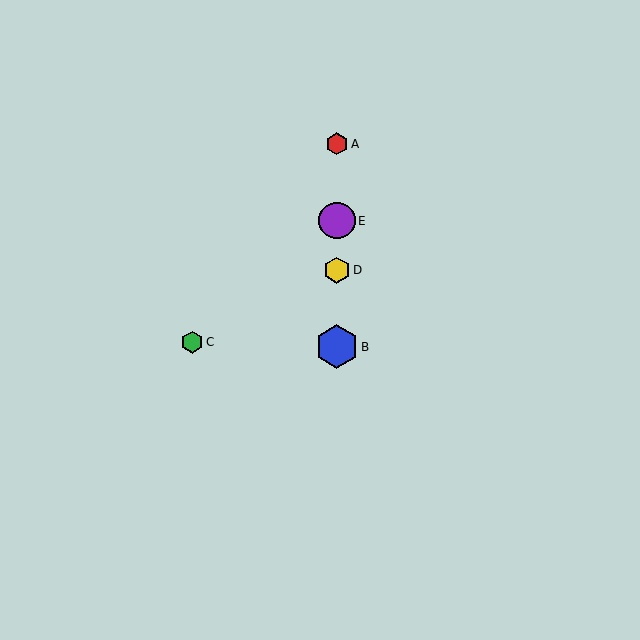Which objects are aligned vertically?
Objects A, B, D, E are aligned vertically.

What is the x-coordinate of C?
Object C is at x≈192.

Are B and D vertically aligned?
Yes, both are at x≈337.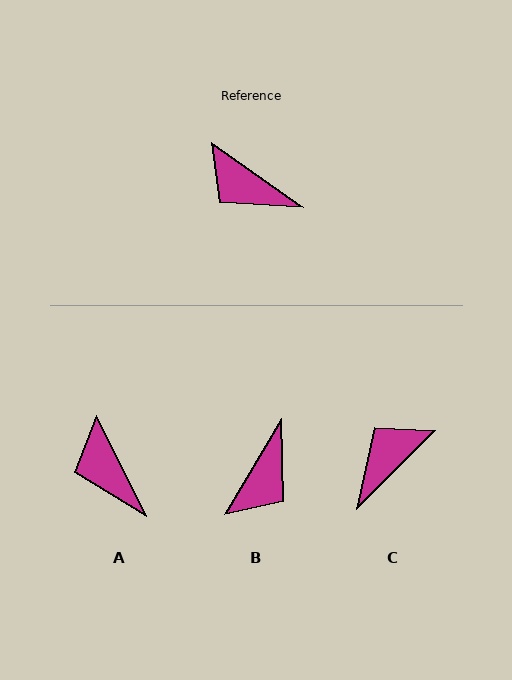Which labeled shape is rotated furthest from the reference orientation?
C, about 100 degrees away.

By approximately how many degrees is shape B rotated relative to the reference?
Approximately 95 degrees counter-clockwise.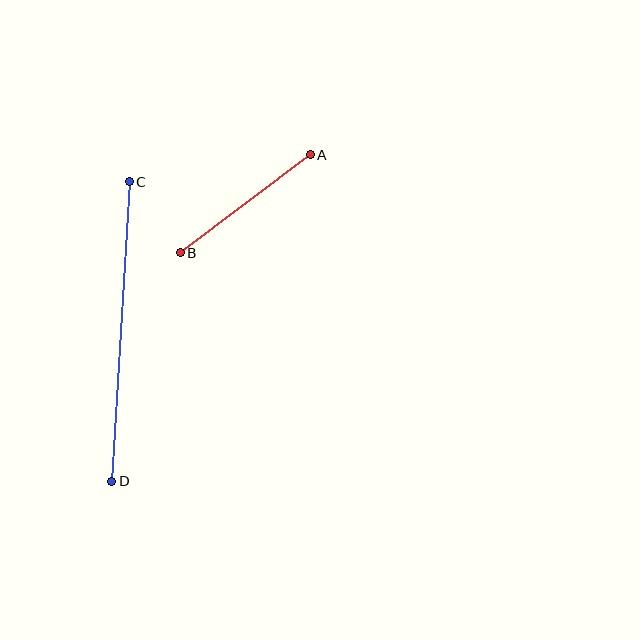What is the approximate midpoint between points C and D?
The midpoint is at approximately (121, 332) pixels.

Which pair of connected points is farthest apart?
Points C and D are farthest apart.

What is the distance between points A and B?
The distance is approximately 163 pixels.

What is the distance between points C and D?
The distance is approximately 300 pixels.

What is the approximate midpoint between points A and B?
The midpoint is at approximately (245, 204) pixels.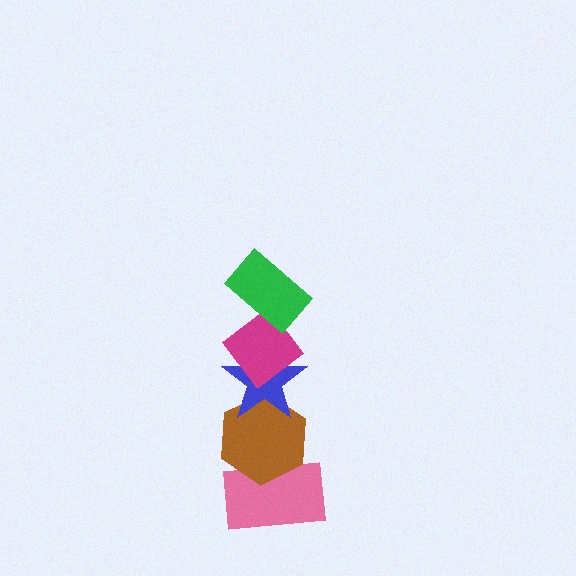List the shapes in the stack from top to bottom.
From top to bottom: the green rectangle, the magenta diamond, the blue star, the brown hexagon, the pink rectangle.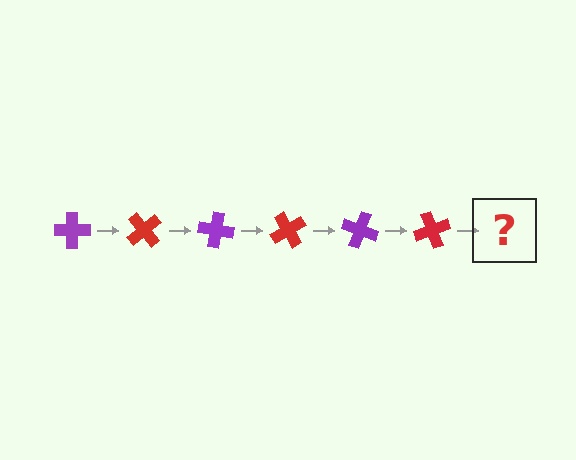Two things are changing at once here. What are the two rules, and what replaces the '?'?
The two rules are that it rotates 50 degrees each step and the color cycles through purple and red. The '?' should be a purple cross, rotated 300 degrees from the start.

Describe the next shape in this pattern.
It should be a purple cross, rotated 300 degrees from the start.